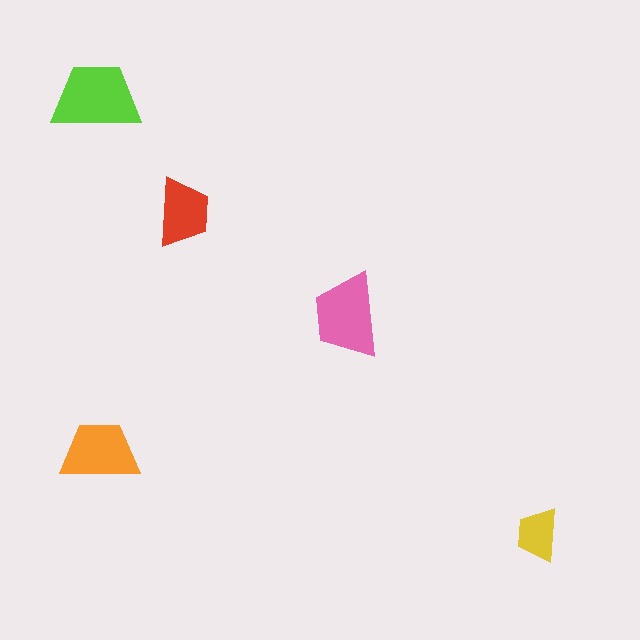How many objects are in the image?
There are 5 objects in the image.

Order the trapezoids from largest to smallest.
the lime one, the pink one, the orange one, the red one, the yellow one.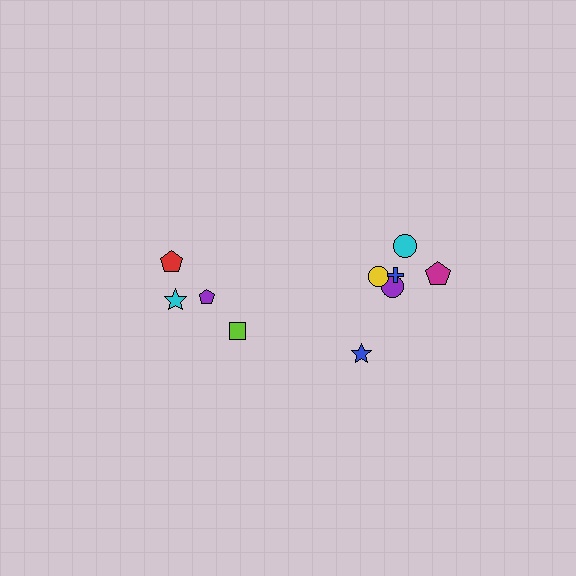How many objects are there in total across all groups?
There are 10 objects.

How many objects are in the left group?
There are 4 objects.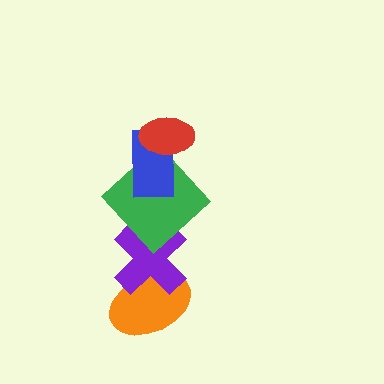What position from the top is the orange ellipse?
The orange ellipse is 5th from the top.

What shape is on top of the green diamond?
The blue rectangle is on top of the green diamond.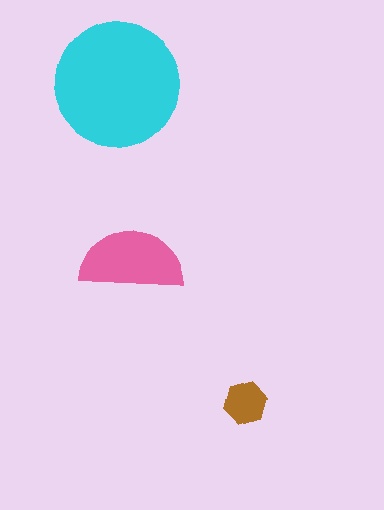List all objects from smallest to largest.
The brown hexagon, the pink semicircle, the cyan circle.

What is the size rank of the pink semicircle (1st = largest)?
2nd.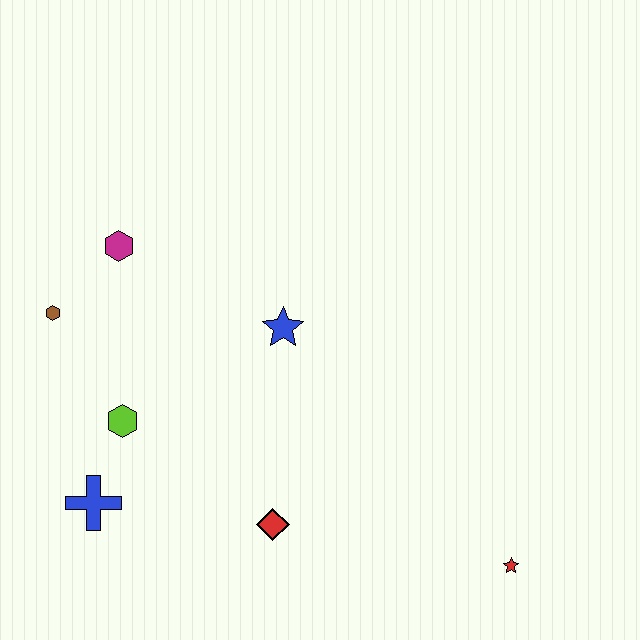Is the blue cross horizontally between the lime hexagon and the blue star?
No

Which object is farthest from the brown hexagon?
The red star is farthest from the brown hexagon.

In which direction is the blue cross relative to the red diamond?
The blue cross is to the left of the red diamond.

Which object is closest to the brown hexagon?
The magenta hexagon is closest to the brown hexagon.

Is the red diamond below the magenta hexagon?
Yes